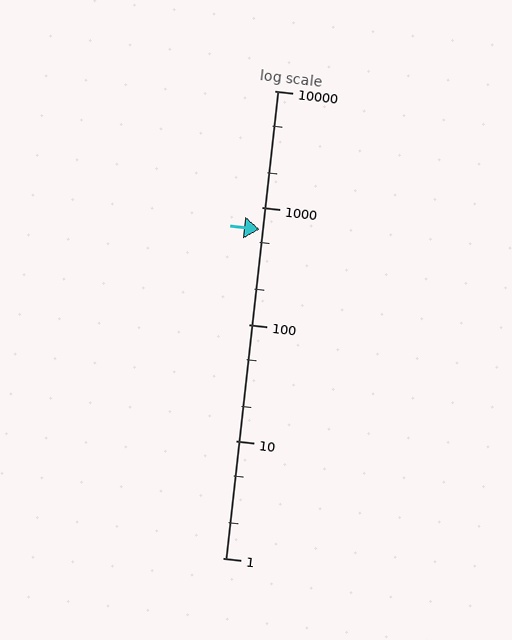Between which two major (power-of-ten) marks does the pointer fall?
The pointer is between 100 and 1000.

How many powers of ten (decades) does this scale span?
The scale spans 4 decades, from 1 to 10000.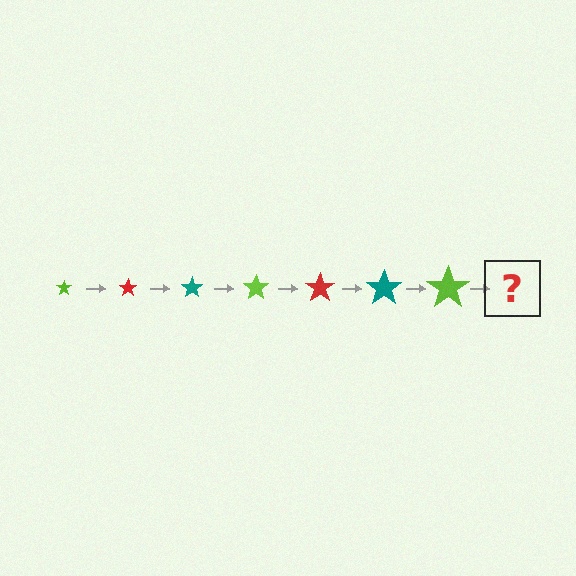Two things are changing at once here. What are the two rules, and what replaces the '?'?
The two rules are that the star grows larger each step and the color cycles through lime, red, and teal. The '?' should be a red star, larger than the previous one.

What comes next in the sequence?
The next element should be a red star, larger than the previous one.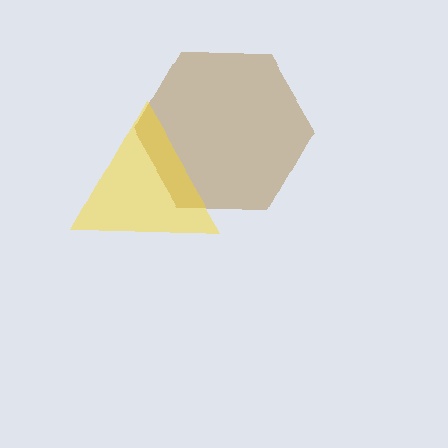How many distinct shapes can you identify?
There are 2 distinct shapes: a brown hexagon, a yellow triangle.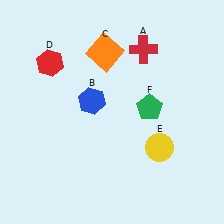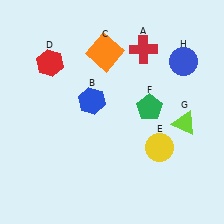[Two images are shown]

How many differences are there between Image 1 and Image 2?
There are 2 differences between the two images.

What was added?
A lime triangle (G), a blue circle (H) were added in Image 2.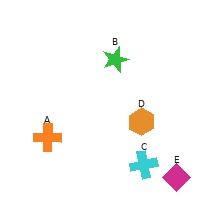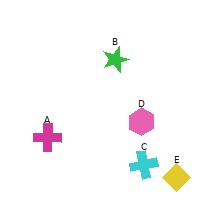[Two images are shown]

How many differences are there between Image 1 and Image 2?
There are 3 differences between the two images.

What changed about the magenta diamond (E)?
In Image 1, E is magenta. In Image 2, it changed to yellow.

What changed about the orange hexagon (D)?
In Image 1, D is orange. In Image 2, it changed to pink.